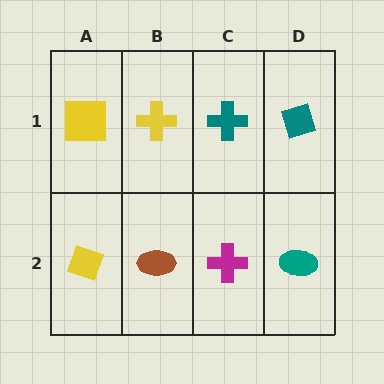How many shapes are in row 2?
4 shapes.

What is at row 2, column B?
A brown ellipse.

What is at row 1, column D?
A teal diamond.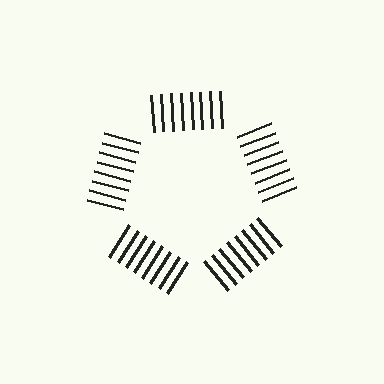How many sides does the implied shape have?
5 sides — the line-ends trace a pentagon.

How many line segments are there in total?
40 — 8 along each of the 5 edges.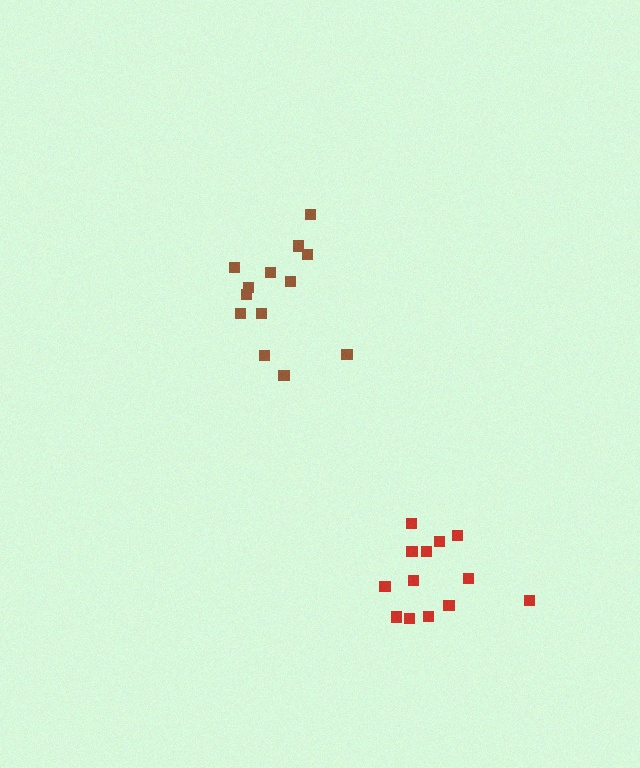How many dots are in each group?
Group 1: 13 dots, Group 2: 13 dots (26 total).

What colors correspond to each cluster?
The clusters are colored: red, brown.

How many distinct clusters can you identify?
There are 2 distinct clusters.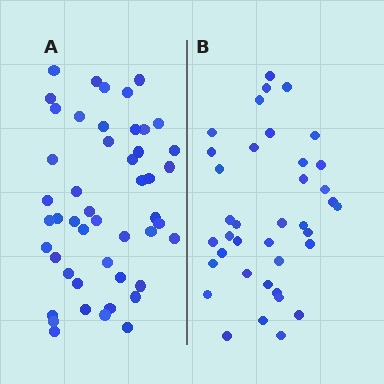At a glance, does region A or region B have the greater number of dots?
Region A (the left region) has more dots.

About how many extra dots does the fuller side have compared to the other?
Region A has roughly 10 or so more dots than region B.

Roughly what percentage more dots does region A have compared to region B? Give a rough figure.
About 25% more.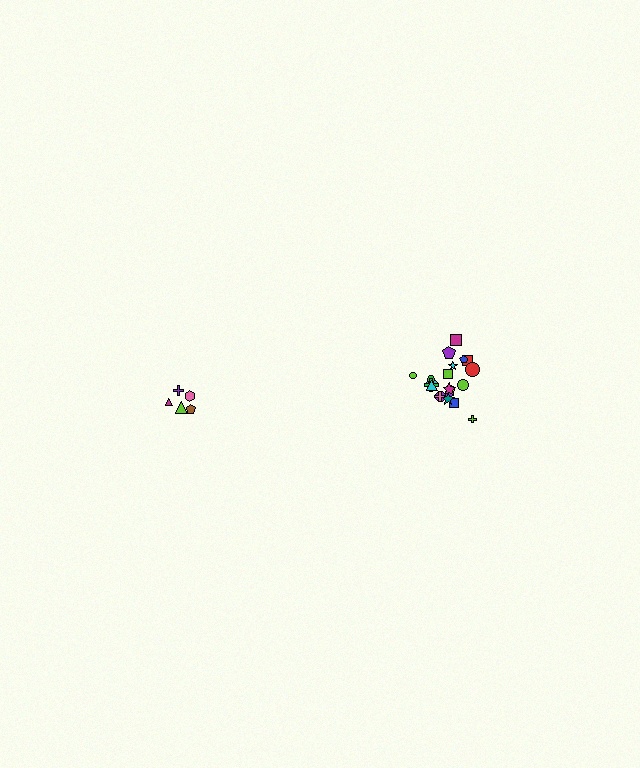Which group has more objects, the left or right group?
The right group.